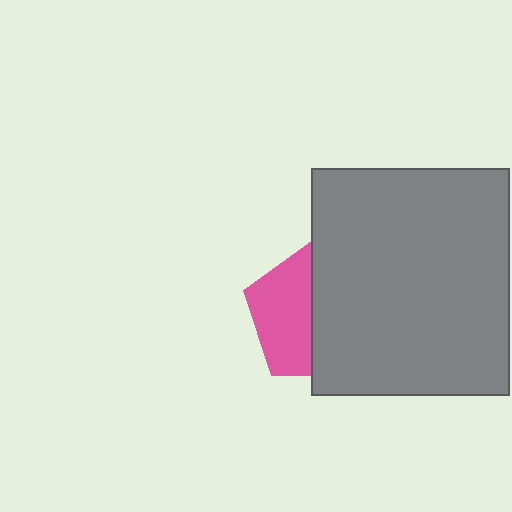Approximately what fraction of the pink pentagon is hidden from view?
Roughly 54% of the pink pentagon is hidden behind the gray rectangle.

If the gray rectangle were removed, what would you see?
You would see the complete pink pentagon.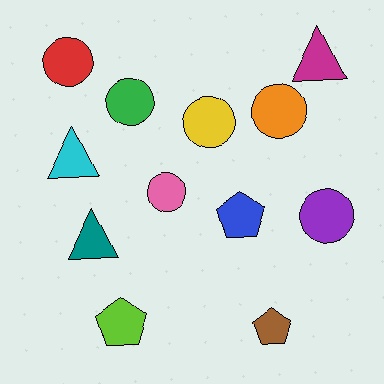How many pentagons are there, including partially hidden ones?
There are 3 pentagons.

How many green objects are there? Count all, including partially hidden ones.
There is 1 green object.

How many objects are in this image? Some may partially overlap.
There are 12 objects.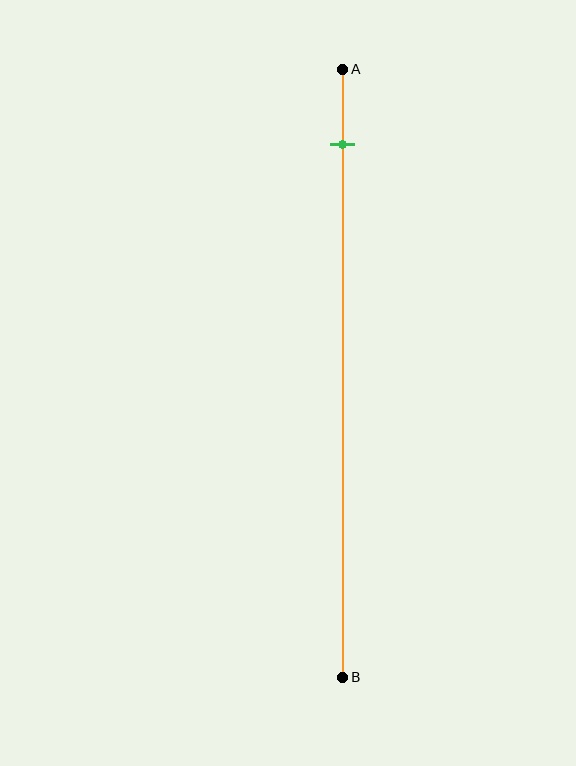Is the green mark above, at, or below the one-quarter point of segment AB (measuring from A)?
The green mark is above the one-quarter point of segment AB.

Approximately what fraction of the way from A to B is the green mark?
The green mark is approximately 10% of the way from A to B.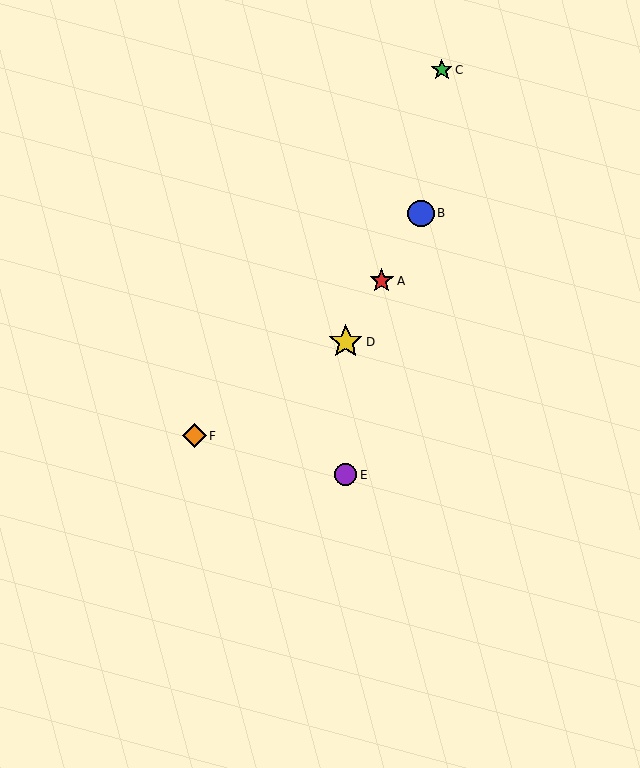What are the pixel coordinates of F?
Object F is at (194, 436).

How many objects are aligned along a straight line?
3 objects (A, B, D) are aligned along a straight line.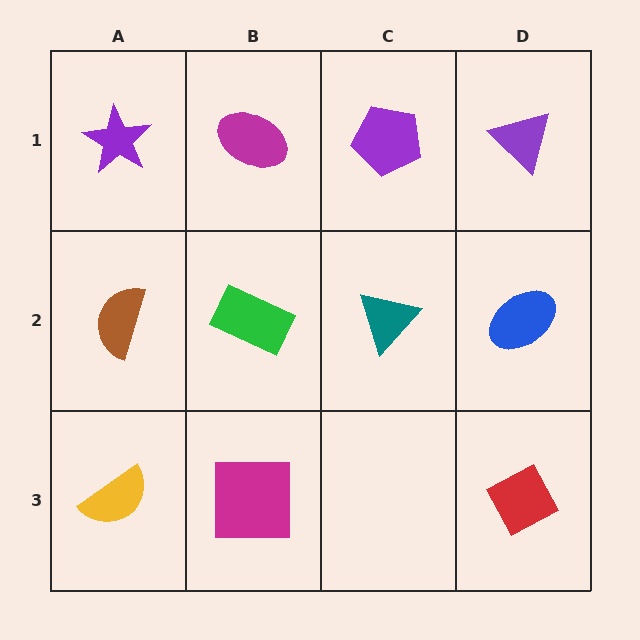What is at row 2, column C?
A teal triangle.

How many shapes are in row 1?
4 shapes.